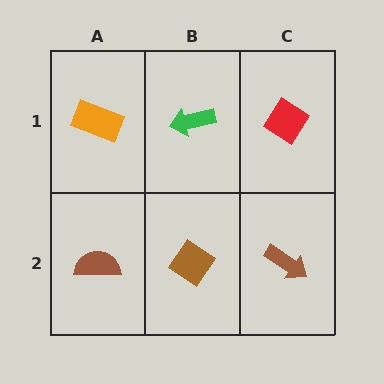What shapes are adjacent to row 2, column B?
A green arrow (row 1, column B), a brown semicircle (row 2, column A), a brown arrow (row 2, column C).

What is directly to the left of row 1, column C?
A green arrow.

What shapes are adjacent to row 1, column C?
A brown arrow (row 2, column C), a green arrow (row 1, column B).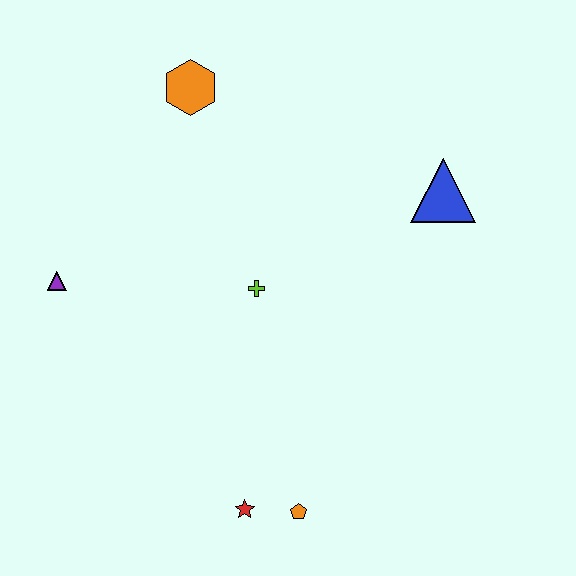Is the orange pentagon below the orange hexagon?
Yes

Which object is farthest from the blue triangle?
The purple triangle is farthest from the blue triangle.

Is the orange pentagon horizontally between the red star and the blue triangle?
Yes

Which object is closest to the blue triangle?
The lime cross is closest to the blue triangle.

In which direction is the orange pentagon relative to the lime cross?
The orange pentagon is below the lime cross.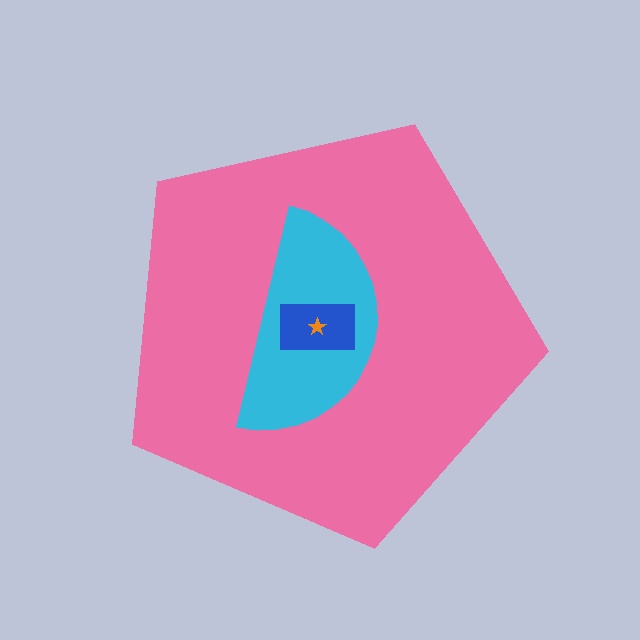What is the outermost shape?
The pink pentagon.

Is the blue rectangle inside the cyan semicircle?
Yes.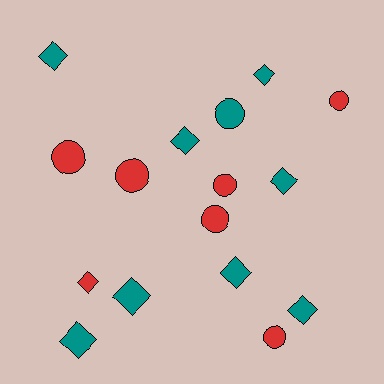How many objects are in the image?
There are 16 objects.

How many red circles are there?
There are 6 red circles.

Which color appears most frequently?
Teal, with 9 objects.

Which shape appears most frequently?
Diamond, with 9 objects.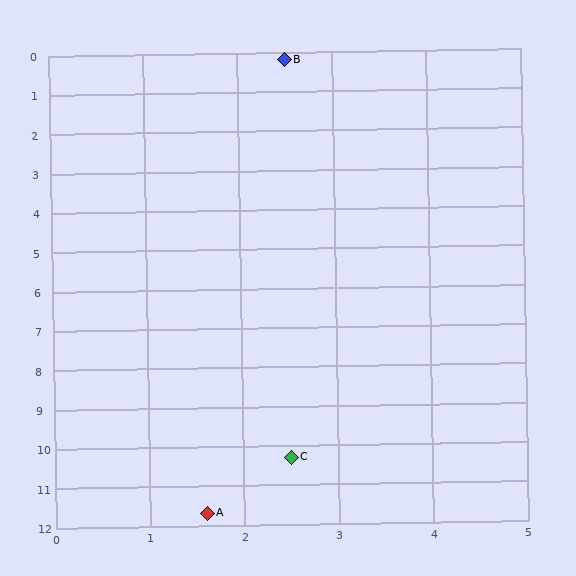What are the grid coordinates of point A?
Point A is at approximately (1.6, 11.7).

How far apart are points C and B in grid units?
Points C and B are about 10.1 grid units apart.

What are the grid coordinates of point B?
Point B is at approximately (2.5, 0.2).